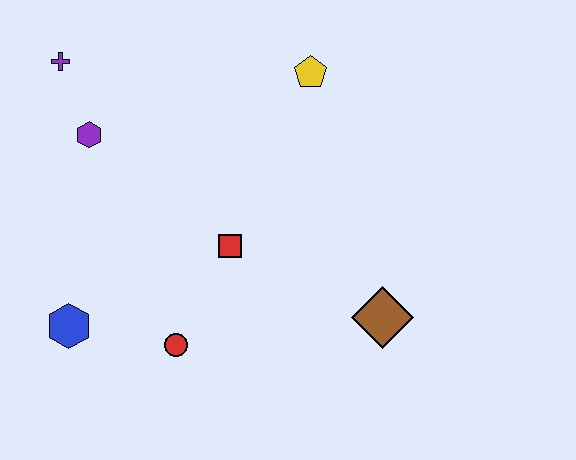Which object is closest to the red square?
The red circle is closest to the red square.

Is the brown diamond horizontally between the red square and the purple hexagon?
No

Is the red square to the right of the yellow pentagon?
No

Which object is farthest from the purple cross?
The brown diamond is farthest from the purple cross.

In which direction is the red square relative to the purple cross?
The red square is below the purple cross.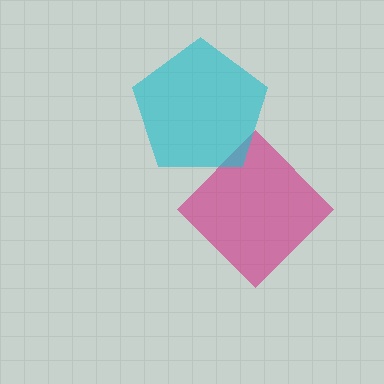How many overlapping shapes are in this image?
There are 2 overlapping shapes in the image.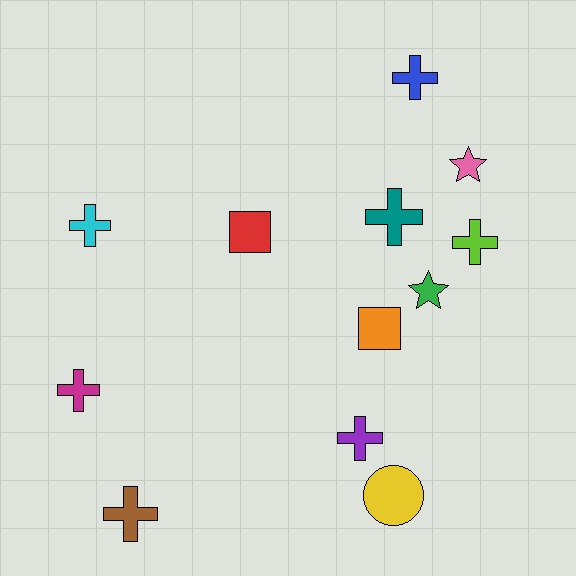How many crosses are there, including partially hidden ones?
There are 7 crosses.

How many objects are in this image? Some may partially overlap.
There are 12 objects.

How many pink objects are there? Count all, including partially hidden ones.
There is 1 pink object.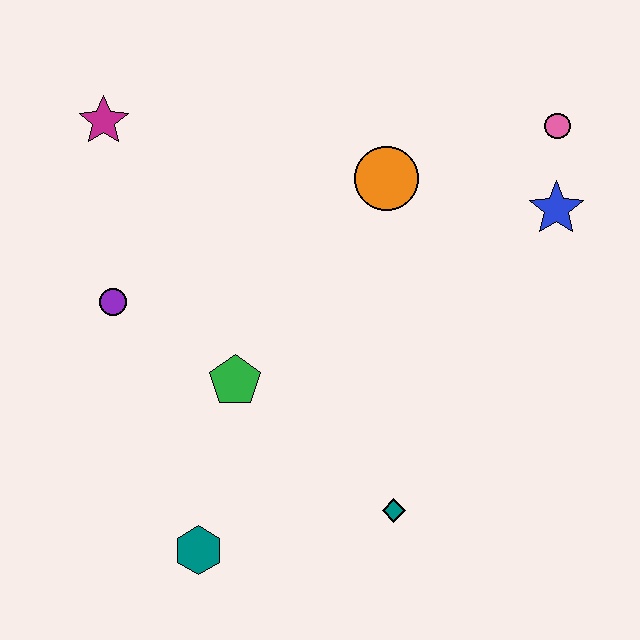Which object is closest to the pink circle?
The blue star is closest to the pink circle.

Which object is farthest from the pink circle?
The teal hexagon is farthest from the pink circle.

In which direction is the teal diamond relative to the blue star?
The teal diamond is below the blue star.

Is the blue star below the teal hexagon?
No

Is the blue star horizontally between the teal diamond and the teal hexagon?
No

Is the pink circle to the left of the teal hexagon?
No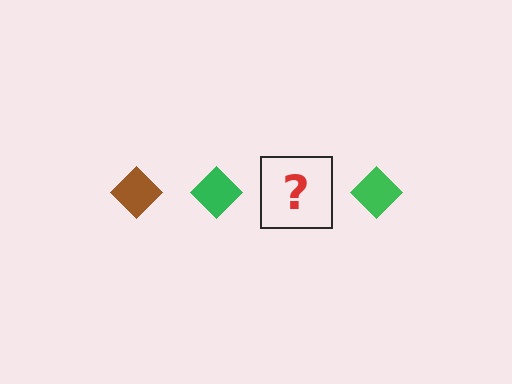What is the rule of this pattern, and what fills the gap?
The rule is that the pattern cycles through brown, green diamonds. The gap should be filled with a brown diamond.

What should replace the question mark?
The question mark should be replaced with a brown diamond.